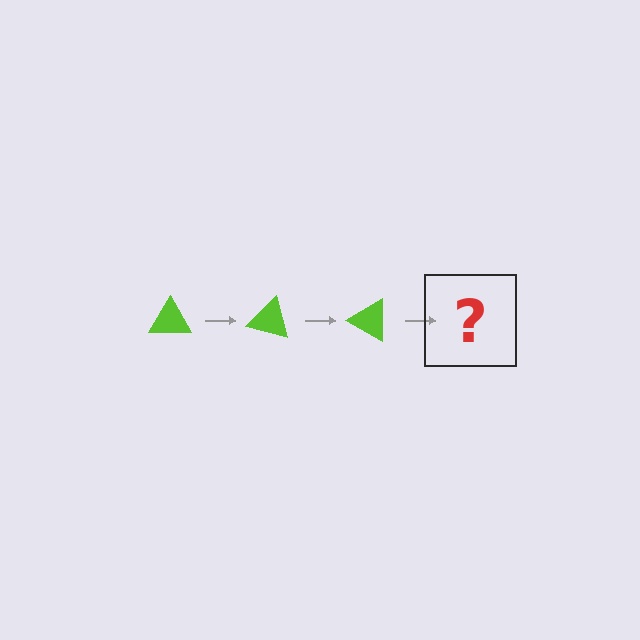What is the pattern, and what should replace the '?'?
The pattern is that the triangle rotates 15 degrees each step. The '?' should be a lime triangle rotated 45 degrees.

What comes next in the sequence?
The next element should be a lime triangle rotated 45 degrees.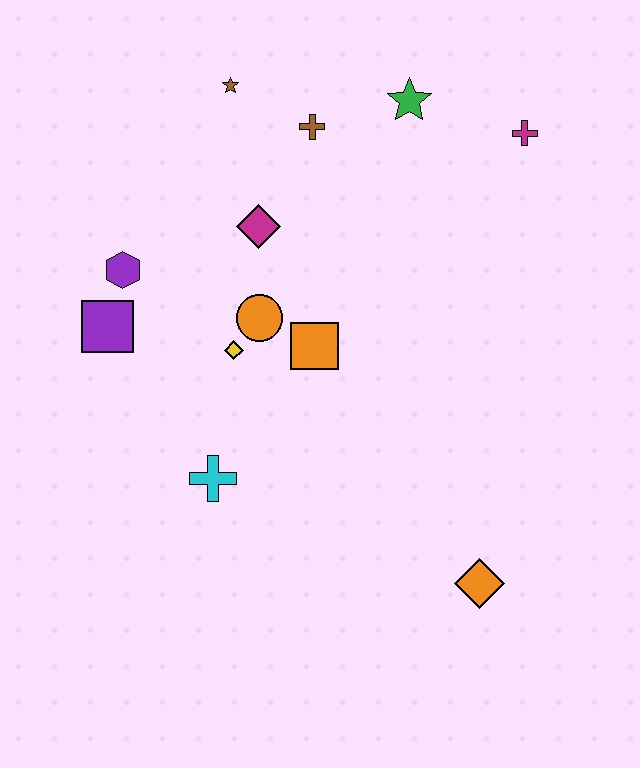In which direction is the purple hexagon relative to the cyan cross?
The purple hexagon is above the cyan cross.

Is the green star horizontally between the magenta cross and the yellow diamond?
Yes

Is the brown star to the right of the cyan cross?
Yes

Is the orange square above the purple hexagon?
No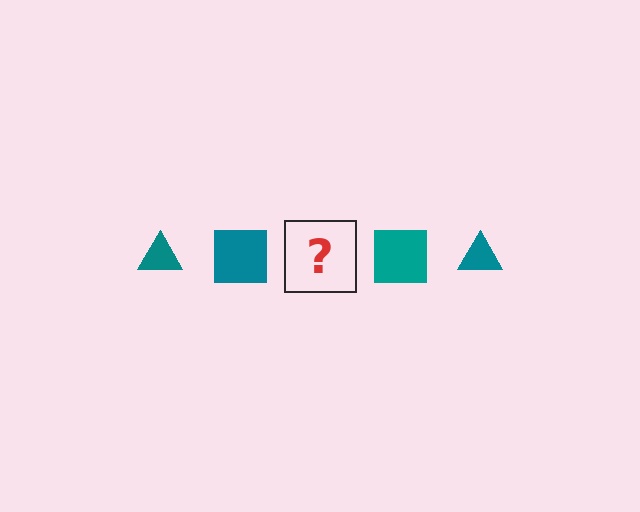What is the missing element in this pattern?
The missing element is a teal triangle.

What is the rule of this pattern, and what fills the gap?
The rule is that the pattern cycles through triangle, square shapes in teal. The gap should be filled with a teal triangle.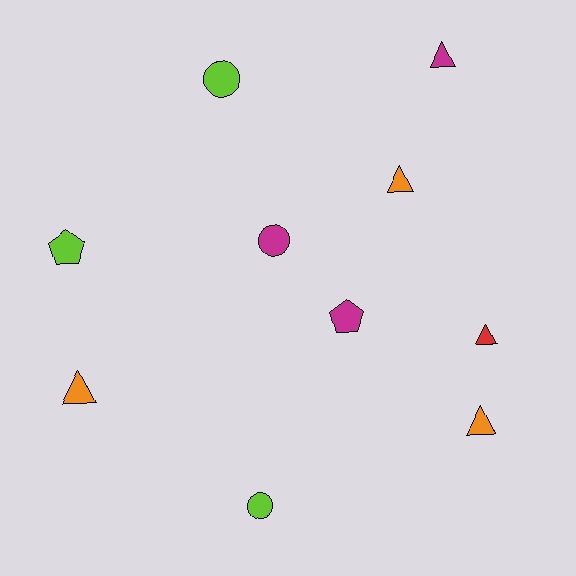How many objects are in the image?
There are 10 objects.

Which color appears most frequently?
Magenta, with 3 objects.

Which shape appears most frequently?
Triangle, with 5 objects.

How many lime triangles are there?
There are no lime triangles.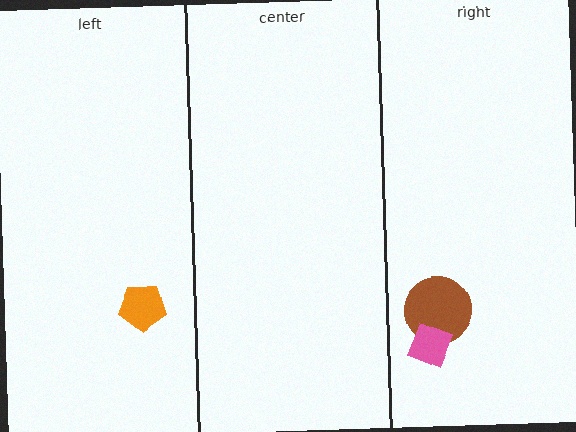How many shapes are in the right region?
2.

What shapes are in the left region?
The orange pentagon.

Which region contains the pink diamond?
The right region.